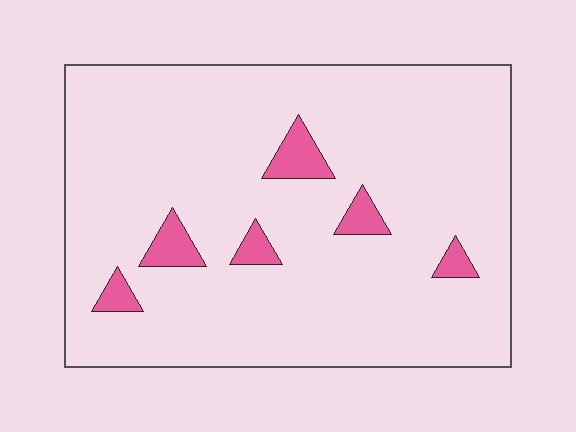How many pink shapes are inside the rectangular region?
6.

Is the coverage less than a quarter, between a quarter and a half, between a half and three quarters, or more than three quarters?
Less than a quarter.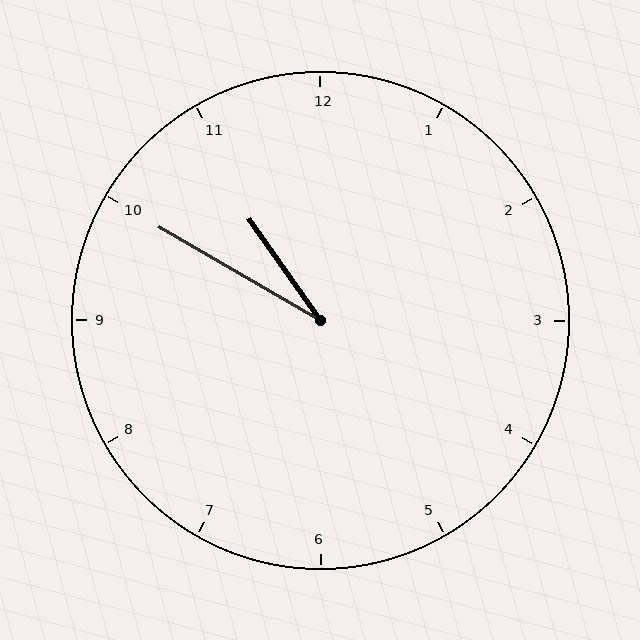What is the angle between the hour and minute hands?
Approximately 25 degrees.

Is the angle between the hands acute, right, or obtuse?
It is acute.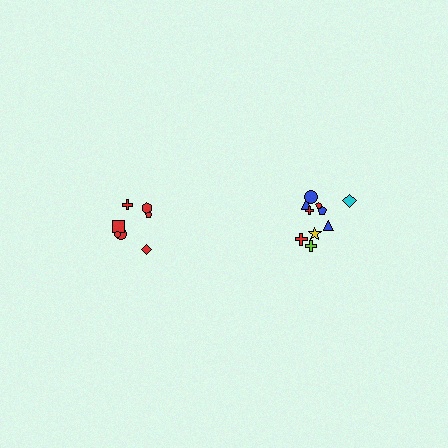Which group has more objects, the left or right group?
The right group.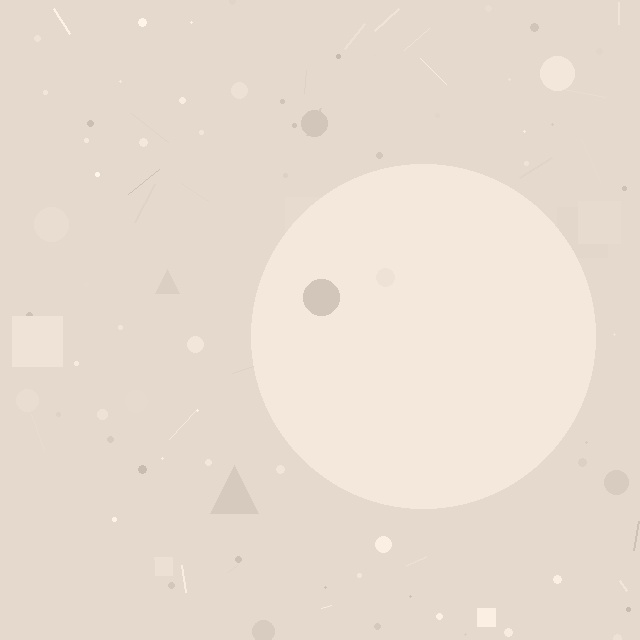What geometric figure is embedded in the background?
A circle is embedded in the background.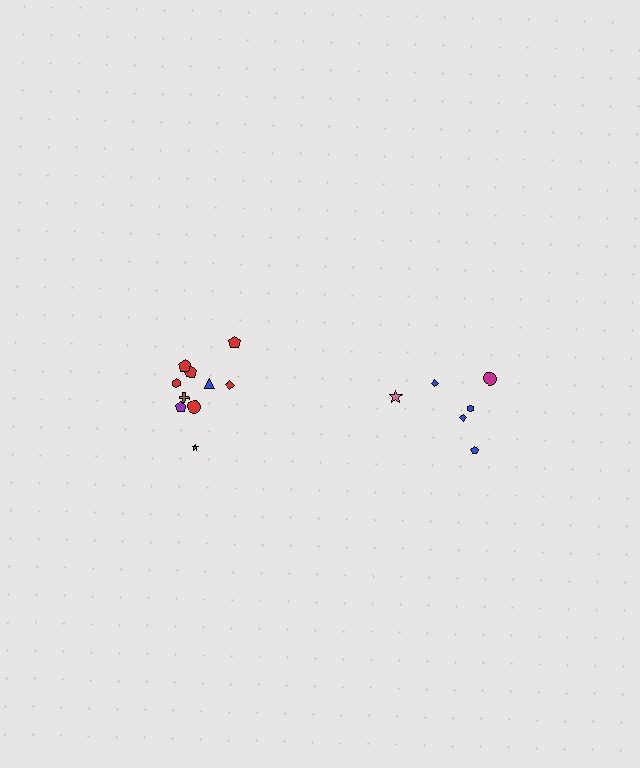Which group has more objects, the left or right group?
The left group.